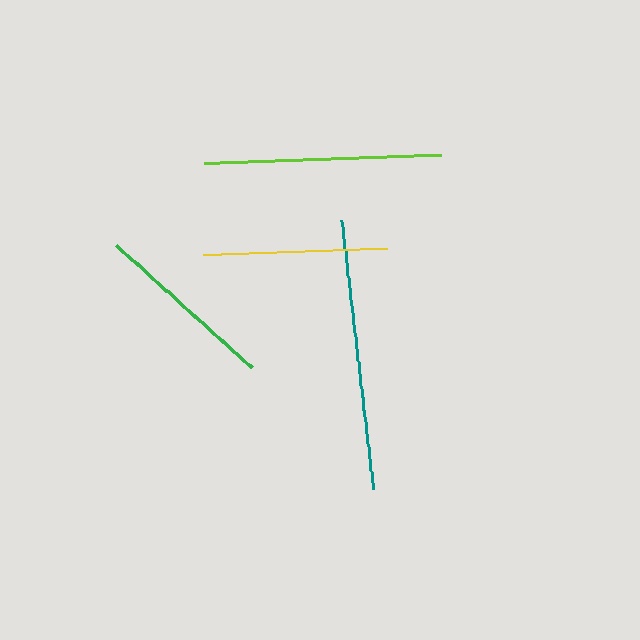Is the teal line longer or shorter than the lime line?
The teal line is longer than the lime line.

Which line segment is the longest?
The teal line is the longest at approximately 271 pixels.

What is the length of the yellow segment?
The yellow segment is approximately 184 pixels long.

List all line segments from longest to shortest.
From longest to shortest: teal, lime, yellow, green.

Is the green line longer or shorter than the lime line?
The lime line is longer than the green line.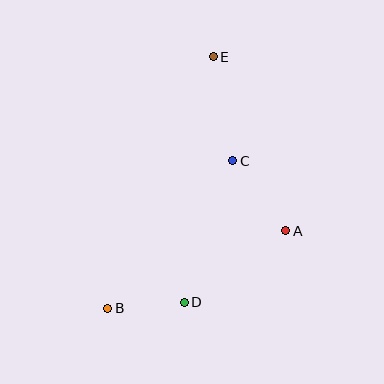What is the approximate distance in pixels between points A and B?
The distance between A and B is approximately 194 pixels.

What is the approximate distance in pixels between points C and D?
The distance between C and D is approximately 149 pixels.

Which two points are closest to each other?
Points B and D are closest to each other.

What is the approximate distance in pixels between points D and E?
The distance between D and E is approximately 247 pixels.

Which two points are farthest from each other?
Points B and E are farthest from each other.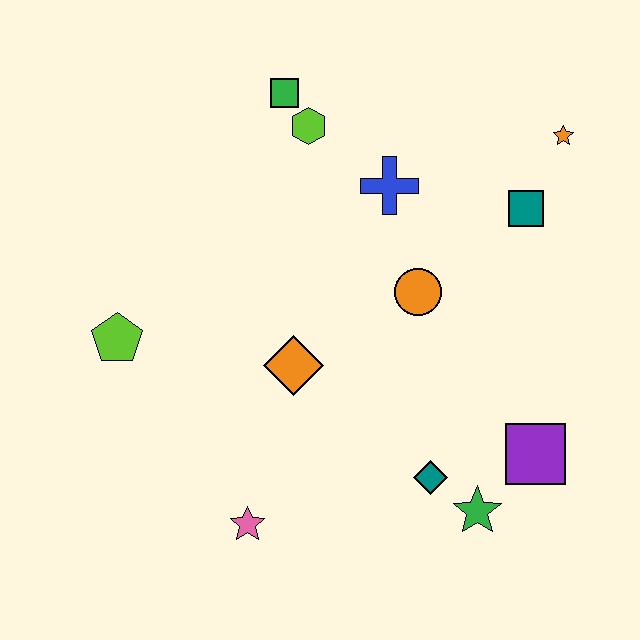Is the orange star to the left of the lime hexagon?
No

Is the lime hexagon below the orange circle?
No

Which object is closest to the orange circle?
The blue cross is closest to the orange circle.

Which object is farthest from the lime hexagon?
The green star is farthest from the lime hexagon.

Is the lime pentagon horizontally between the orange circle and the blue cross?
No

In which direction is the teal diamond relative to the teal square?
The teal diamond is below the teal square.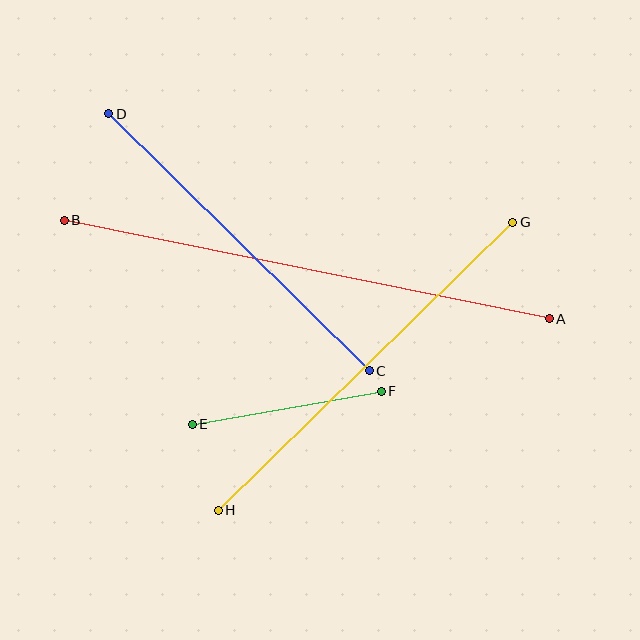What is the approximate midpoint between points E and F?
The midpoint is at approximately (287, 408) pixels.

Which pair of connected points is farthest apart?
Points A and B are farthest apart.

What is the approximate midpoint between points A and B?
The midpoint is at approximately (307, 270) pixels.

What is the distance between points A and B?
The distance is approximately 495 pixels.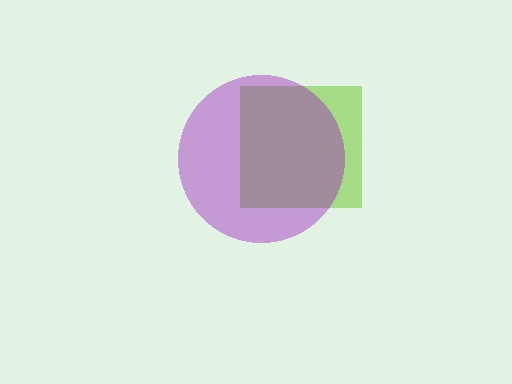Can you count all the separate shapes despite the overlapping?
Yes, there are 2 separate shapes.